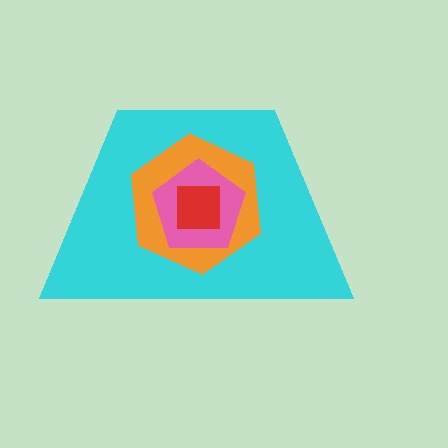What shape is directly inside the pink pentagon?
The red square.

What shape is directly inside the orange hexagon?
The pink pentagon.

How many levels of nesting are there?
4.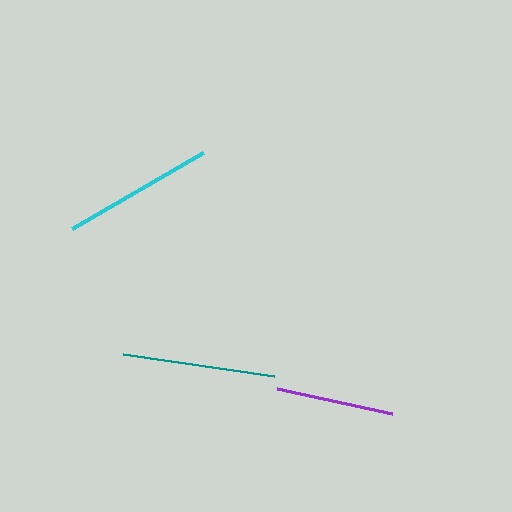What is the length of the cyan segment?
The cyan segment is approximately 152 pixels long.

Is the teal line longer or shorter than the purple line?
The teal line is longer than the purple line.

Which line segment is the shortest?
The purple line is the shortest at approximately 118 pixels.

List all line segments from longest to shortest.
From longest to shortest: teal, cyan, purple.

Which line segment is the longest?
The teal line is the longest at approximately 153 pixels.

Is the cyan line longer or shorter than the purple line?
The cyan line is longer than the purple line.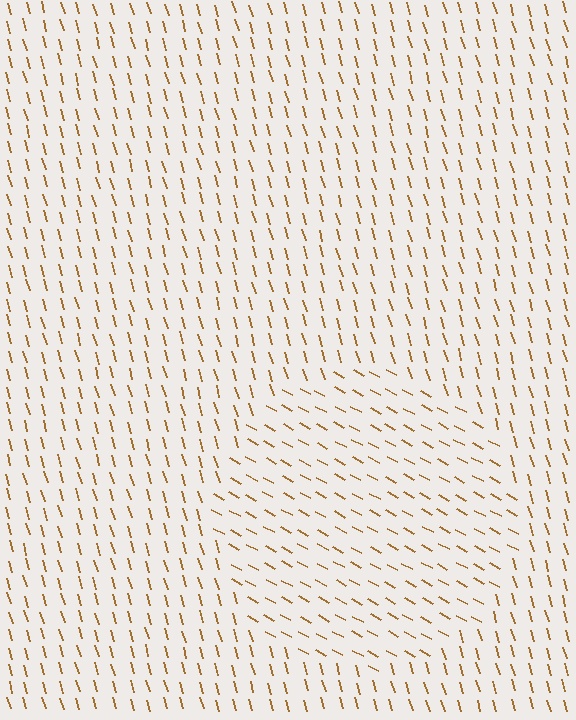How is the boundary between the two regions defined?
The boundary is defined purely by a change in line orientation (approximately 45 degrees difference). All lines are the same color and thickness.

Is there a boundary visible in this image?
Yes, there is a texture boundary formed by a change in line orientation.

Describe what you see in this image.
The image is filled with small brown line segments. A circle region in the image has lines oriented differently from the surrounding lines, creating a visible texture boundary.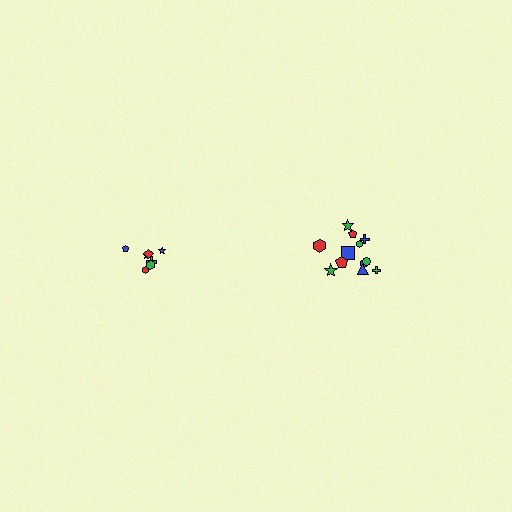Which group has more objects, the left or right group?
The right group.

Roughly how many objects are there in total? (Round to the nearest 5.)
Roughly 20 objects in total.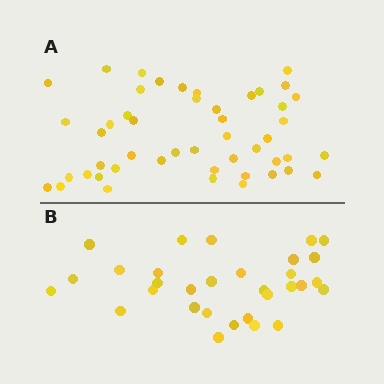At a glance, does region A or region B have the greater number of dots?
Region A (the top region) has more dots.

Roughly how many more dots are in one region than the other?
Region A has approximately 15 more dots than region B.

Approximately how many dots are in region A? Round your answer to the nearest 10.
About 50 dots. (The exact count is 48, which rounds to 50.)